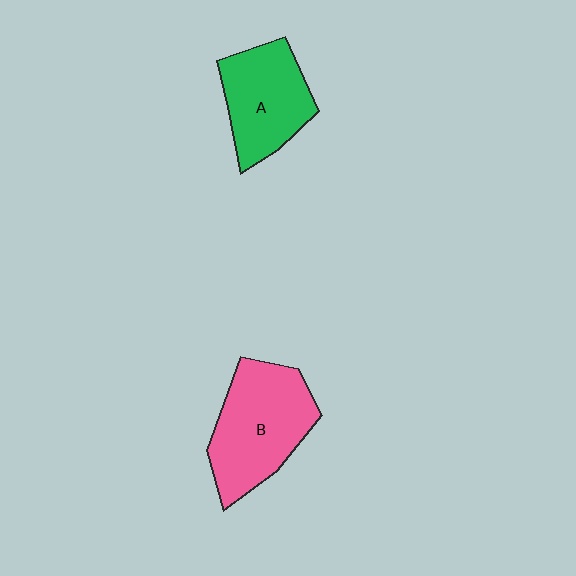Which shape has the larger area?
Shape B (pink).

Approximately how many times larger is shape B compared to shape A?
Approximately 1.3 times.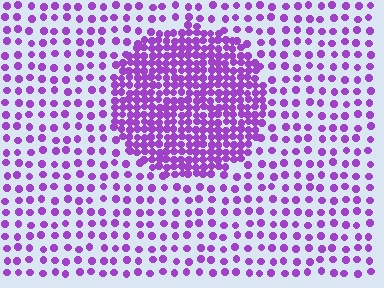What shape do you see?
I see a circle.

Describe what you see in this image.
The image contains small purple elements arranged at two different densities. A circle-shaped region is visible where the elements are more densely packed than the surrounding area.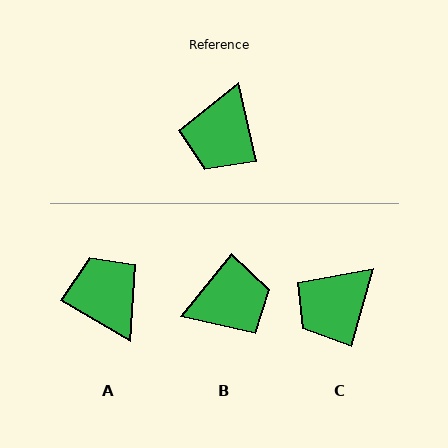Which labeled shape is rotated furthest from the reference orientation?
A, about 133 degrees away.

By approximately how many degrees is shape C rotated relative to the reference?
Approximately 28 degrees clockwise.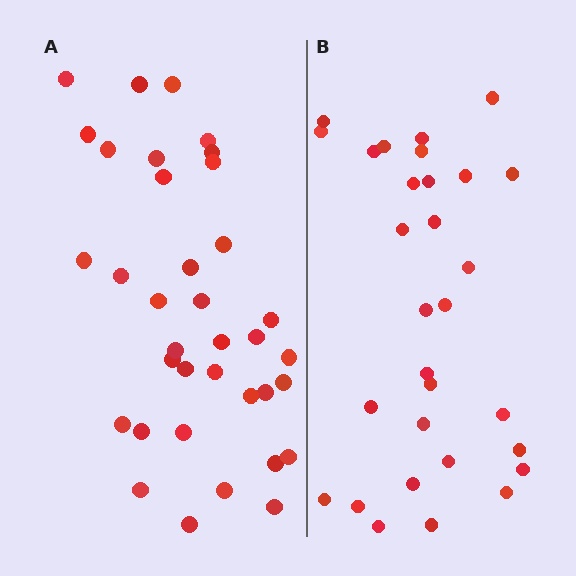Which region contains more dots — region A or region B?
Region A (the left region) has more dots.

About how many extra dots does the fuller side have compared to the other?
Region A has about 6 more dots than region B.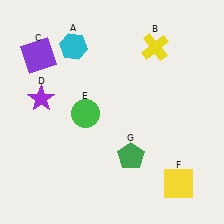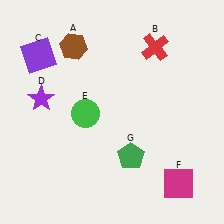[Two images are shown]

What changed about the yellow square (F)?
In Image 1, F is yellow. In Image 2, it changed to magenta.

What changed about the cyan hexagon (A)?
In Image 1, A is cyan. In Image 2, it changed to brown.